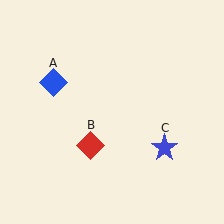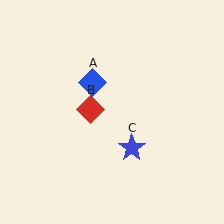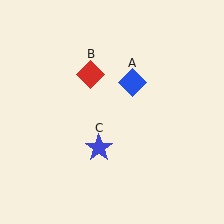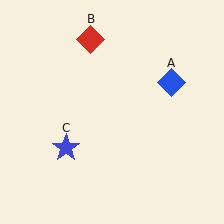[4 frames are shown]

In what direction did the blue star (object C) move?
The blue star (object C) moved left.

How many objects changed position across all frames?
3 objects changed position: blue diamond (object A), red diamond (object B), blue star (object C).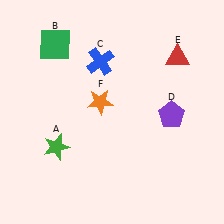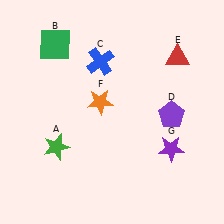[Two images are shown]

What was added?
A purple star (G) was added in Image 2.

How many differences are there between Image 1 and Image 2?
There is 1 difference between the two images.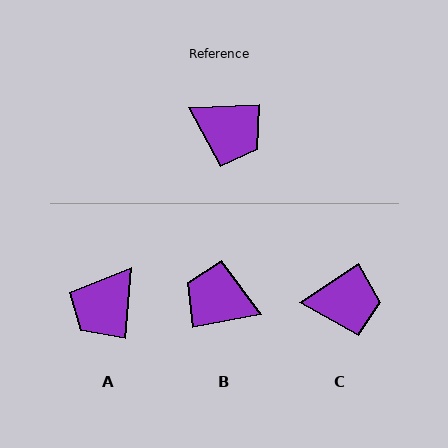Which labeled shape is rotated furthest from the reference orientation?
B, about 172 degrees away.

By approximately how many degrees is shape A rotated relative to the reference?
Approximately 97 degrees clockwise.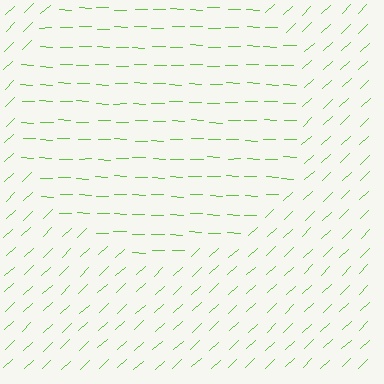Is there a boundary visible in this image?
Yes, there is a texture boundary formed by a change in line orientation.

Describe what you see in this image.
The image is filled with small lime line segments. A circle region in the image has lines oriented differently from the surrounding lines, creating a visible texture boundary.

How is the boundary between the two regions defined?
The boundary is defined purely by a change in line orientation (approximately 45 degrees difference). All lines are the same color and thickness.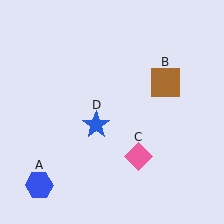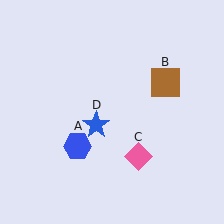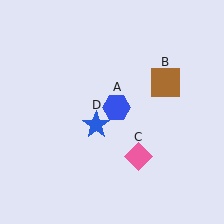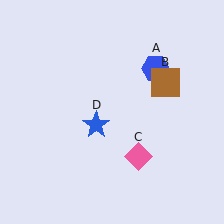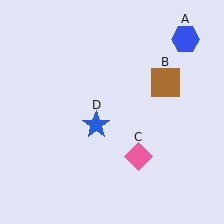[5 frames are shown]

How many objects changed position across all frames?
1 object changed position: blue hexagon (object A).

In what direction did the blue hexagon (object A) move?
The blue hexagon (object A) moved up and to the right.